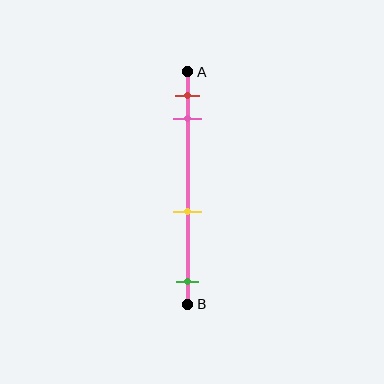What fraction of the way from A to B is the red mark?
The red mark is approximately 10% (0.1) of the way from A to B.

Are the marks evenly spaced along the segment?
No, the marks are not evenly spaced.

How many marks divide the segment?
There are 4 marks dividing the segment.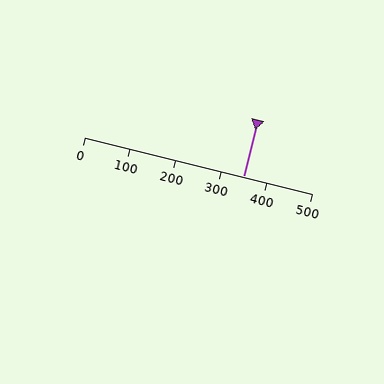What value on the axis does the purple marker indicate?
The marker indicates approximately 350.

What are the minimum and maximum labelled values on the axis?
The axis runs from 0 to 500.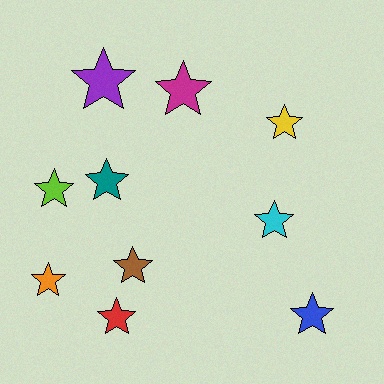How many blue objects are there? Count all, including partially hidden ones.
There is 1 blue object.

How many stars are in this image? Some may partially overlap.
There are 10 stars.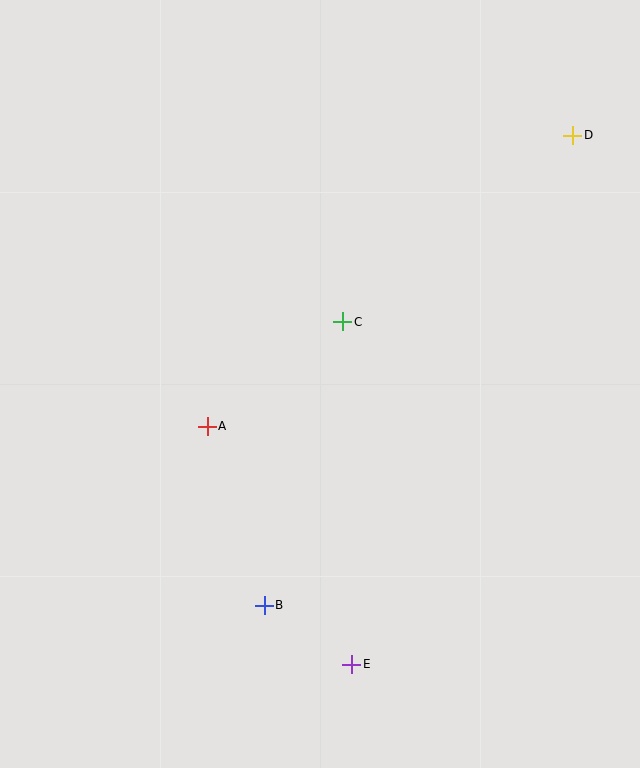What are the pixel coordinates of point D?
Point D is at (573, 135).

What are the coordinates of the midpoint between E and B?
The midpoint between E and B is at (308, 635).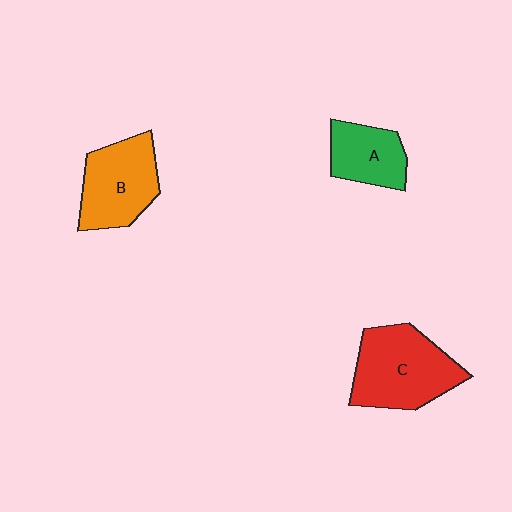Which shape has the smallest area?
Shape A (green).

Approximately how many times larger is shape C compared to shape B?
Approximately 1.2 times.